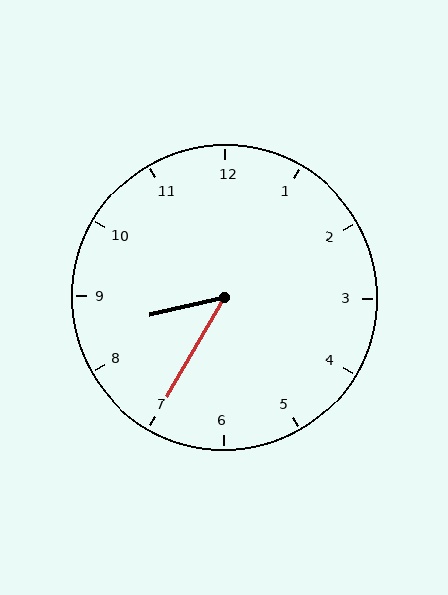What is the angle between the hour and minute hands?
Approximately 48 degrees.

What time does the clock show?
8:35.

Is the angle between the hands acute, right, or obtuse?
It is acute.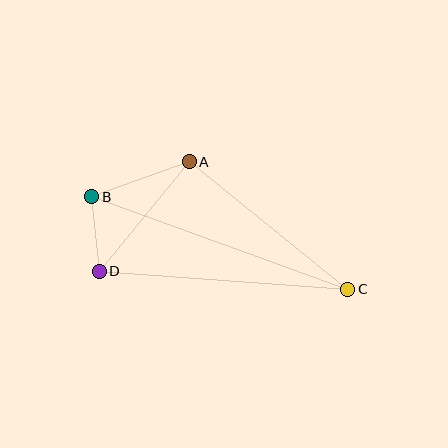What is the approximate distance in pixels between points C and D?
The distance between C and D is approximately 249 pixels.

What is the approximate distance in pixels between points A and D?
The distance between A and D is approximately 142 pixels.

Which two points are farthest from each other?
Points B and C are farthest from each other.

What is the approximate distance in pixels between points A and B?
The distance between A and B is approximately 104 pixels.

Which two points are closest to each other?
Points B and D are closest to each other.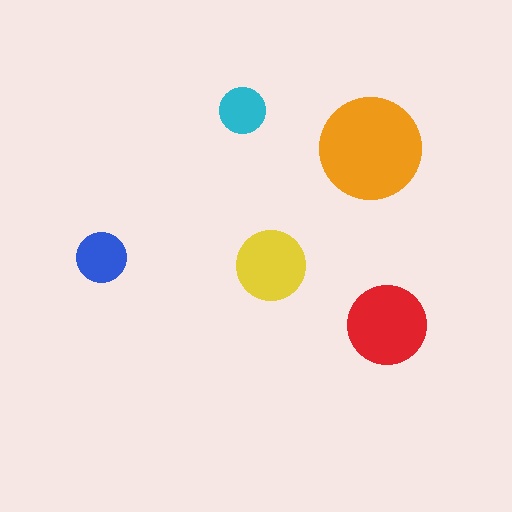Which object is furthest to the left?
The blue circle is leftmost.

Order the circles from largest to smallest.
the orange one, the red one, the yellow one, the blue one, the cyan one.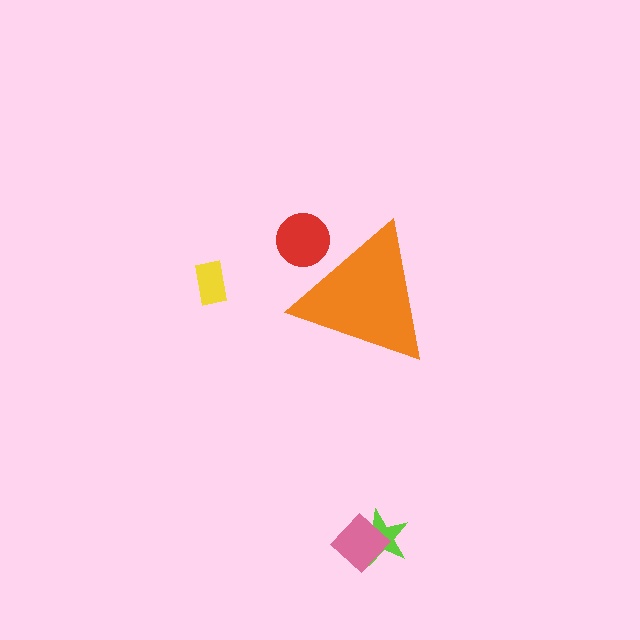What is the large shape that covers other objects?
An orange triangle.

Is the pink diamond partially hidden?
No, the pink diamond is fully visible.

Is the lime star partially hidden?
No, the lime star is fully visible.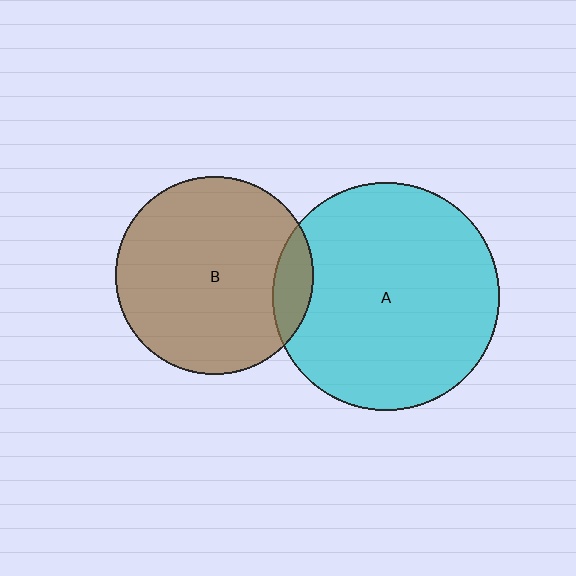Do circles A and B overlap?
Yes.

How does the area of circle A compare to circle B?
Approximately 1.3 times.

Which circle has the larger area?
Circle A (cyan).